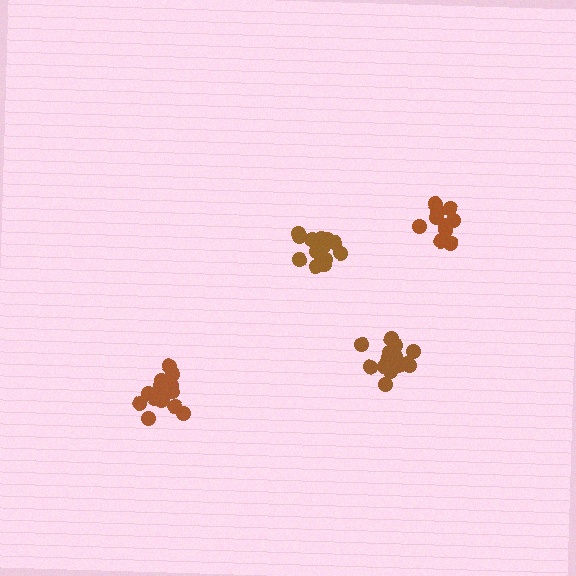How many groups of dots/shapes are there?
There are 4 groups.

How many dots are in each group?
Group 1: 15 dots, Group 2: 16 dots, Group 3: 16 dots, Group 4: 10 dots (57 total).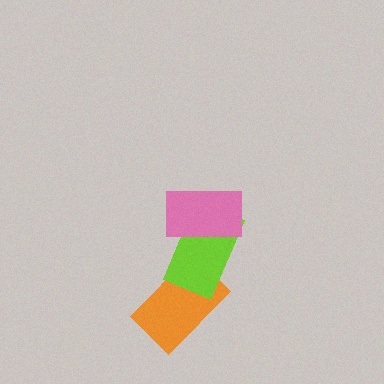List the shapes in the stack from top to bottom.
From top to bottom: the pink rectangle, the lime rectangle, the orange rectangle.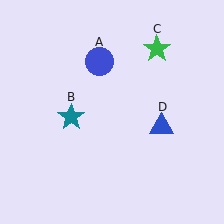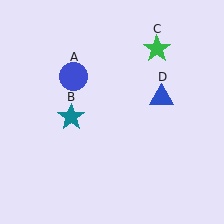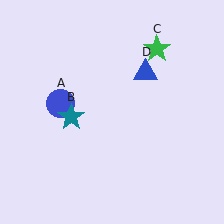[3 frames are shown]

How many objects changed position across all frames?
2 objects changed position: blue circle (object A), blue triangle (object D).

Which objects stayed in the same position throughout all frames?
Teal star (object B) and green star (object C) remained stationary.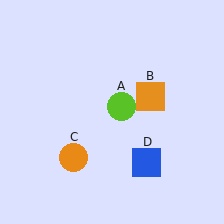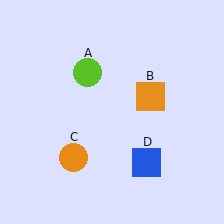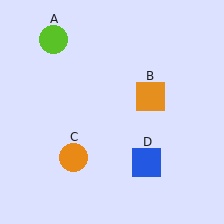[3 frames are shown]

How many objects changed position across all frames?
1 object changed position: lime circle (object A).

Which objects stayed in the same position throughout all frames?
Orange square (object B) and orange circle (object C) and blue square (object D) remained stationary.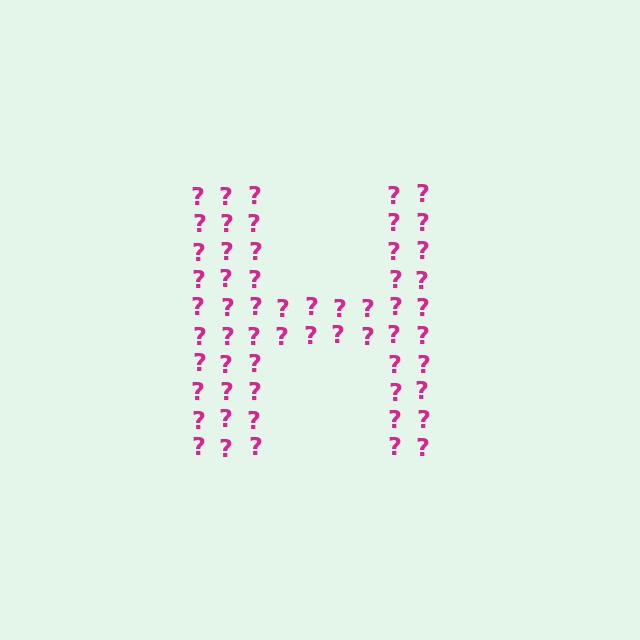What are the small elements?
The small elements are question marks.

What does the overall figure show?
The overall figure shows the letter H.